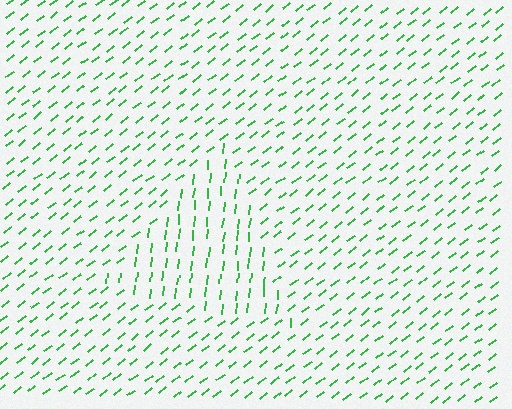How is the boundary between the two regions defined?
The boundary is defined purely by a change in line orientation (approximately 45 degrees difference). All lines are the same color and thickness.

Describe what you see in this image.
The image is filled with small green line segments. A triangle region in the image has lines oriented differently from the surrounding lines, creating a visible texture boundary.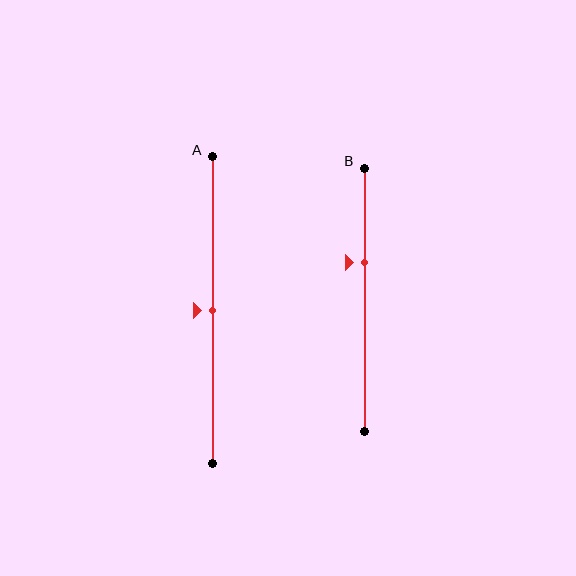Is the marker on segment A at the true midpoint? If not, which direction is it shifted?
Yes, the marker on segment A is at the true midpoint.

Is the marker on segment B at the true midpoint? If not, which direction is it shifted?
No, the marker on segment B is shifted upward by about 14% of the segment length.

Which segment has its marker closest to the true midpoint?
Segment A has its marker closest to the true midpoint.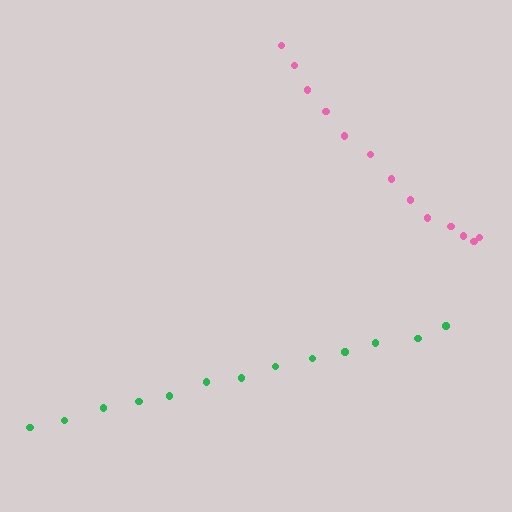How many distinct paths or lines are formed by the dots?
There are 2 distinct paths.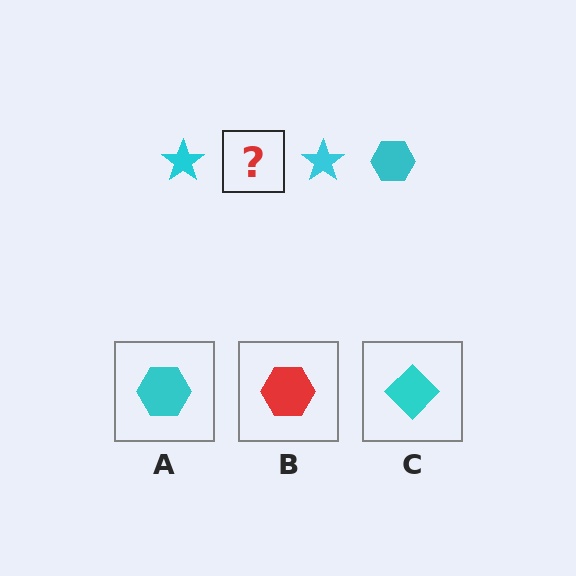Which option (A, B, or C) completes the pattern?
A.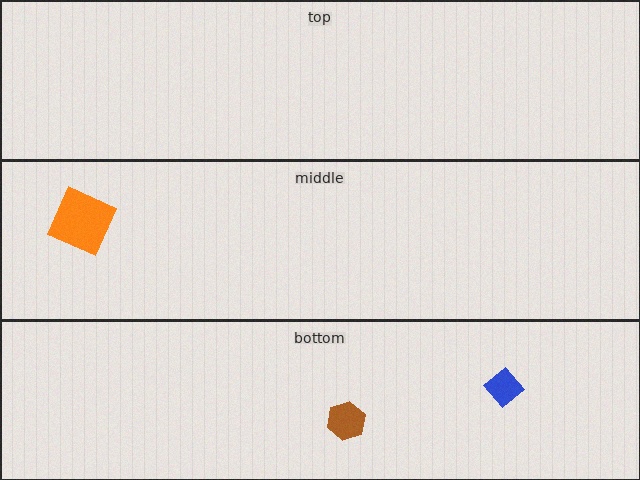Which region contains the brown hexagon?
The bottom region.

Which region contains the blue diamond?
The bottom region.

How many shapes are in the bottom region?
2.